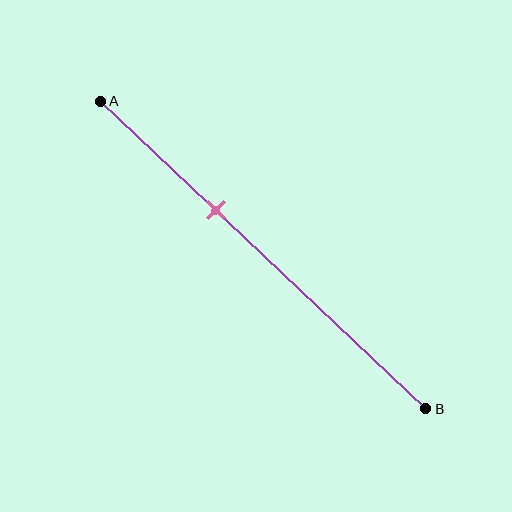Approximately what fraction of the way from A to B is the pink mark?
The pink mark is approximately 35% of the way from A to B.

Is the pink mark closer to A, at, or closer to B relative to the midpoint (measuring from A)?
The pink mark is closer to point A than the midpoint of segment AB.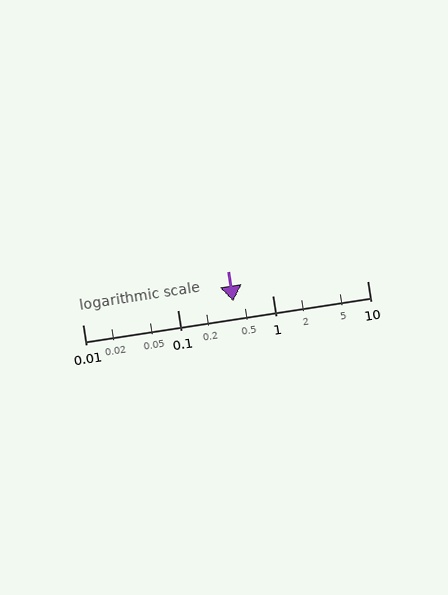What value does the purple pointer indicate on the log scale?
The pointer indicates approximately 0.39.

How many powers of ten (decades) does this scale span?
The scale spans 3 decades, from 0.01 to 10.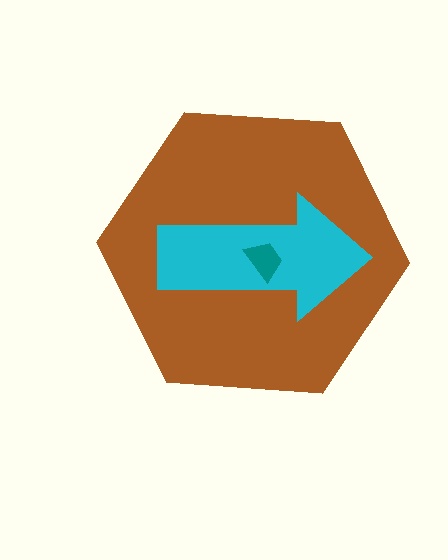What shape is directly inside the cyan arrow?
The teal trapezoid.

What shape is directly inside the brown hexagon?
The cyan arrow.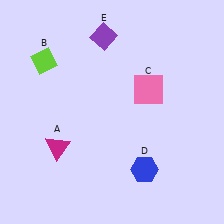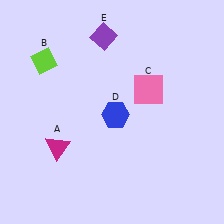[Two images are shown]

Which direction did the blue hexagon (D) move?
The blue hexagon (D) moved up.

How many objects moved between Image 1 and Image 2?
1 object moved between the two images.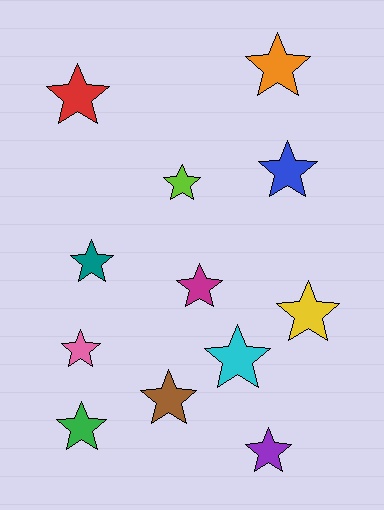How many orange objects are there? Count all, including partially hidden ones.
There is 1 orange object.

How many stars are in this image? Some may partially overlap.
There are 12 stars.